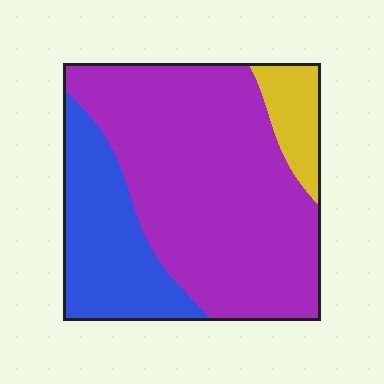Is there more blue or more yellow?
Blue.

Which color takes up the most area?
Purple, at roughly 65%.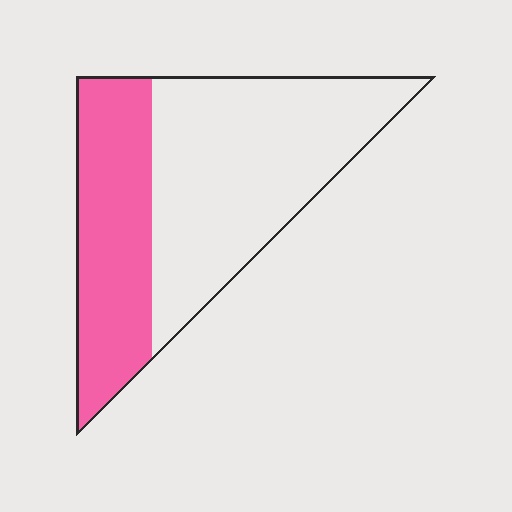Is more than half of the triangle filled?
No.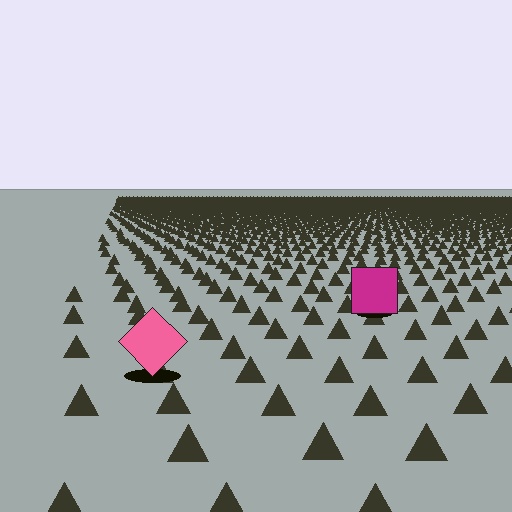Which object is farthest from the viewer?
The magenta square is farthest from the viewer. It appears smaller and the ground texture around it is denser.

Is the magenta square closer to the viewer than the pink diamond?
No. The pink diamond is closer — you can tell from the texture gradient: the ground texture is coarser near it.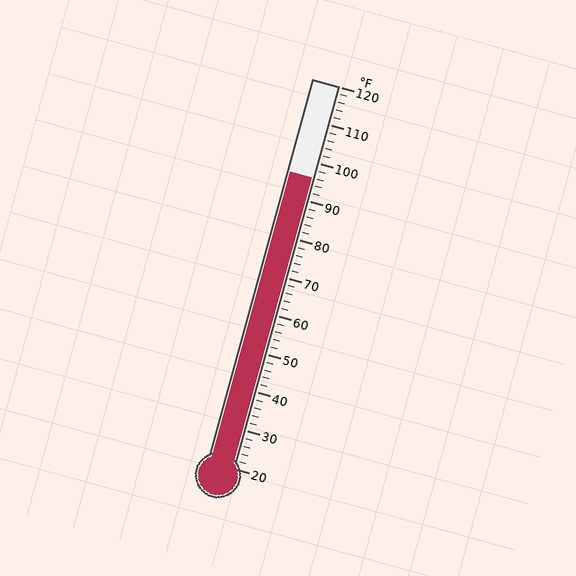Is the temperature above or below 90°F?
The temperature is above 90°F.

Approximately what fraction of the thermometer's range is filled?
The thermometer is filled to approximately 75% of its range.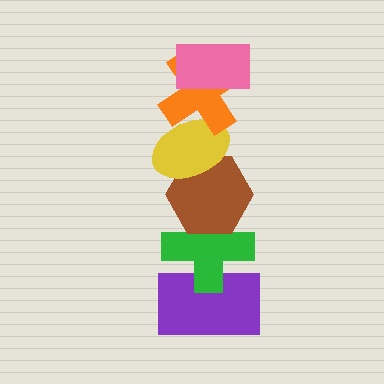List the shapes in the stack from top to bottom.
From top to bottom: the pink rectangle, the orange cross, the yellow ellipse, the brown hexagon, the green cross, the purple rectangle.